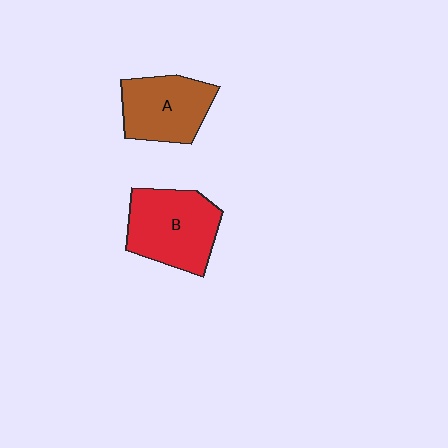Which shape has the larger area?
Shape B (red).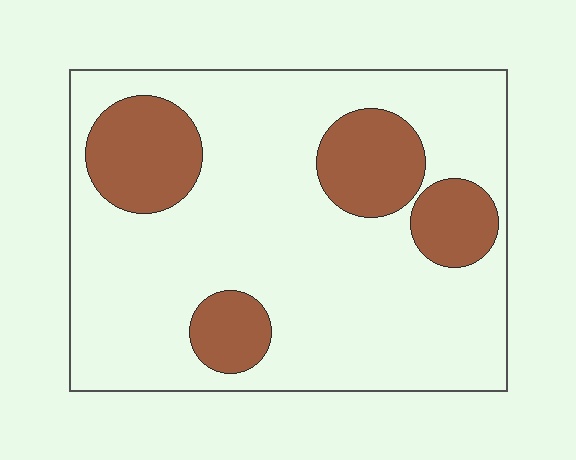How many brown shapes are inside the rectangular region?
4.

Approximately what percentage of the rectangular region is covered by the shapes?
Approximately 25%.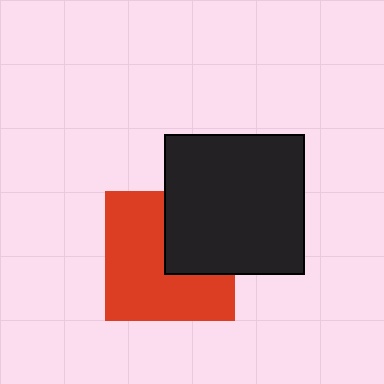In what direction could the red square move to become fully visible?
The red square could move toward the lower-left. That would shift it out from behind the black square entirely.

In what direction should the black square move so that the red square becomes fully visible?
The black square should move toward the upper-right. That is the shortest direction to clear the overlap and leave the red square fully visible.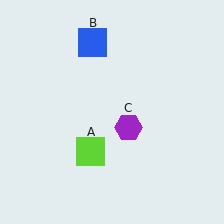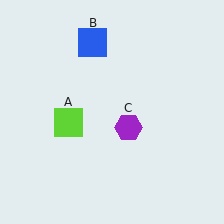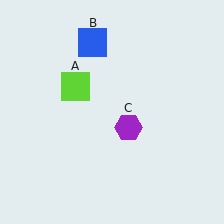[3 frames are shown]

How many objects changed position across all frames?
1 object changed position: lime square (object A).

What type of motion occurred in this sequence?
The lime square (object A) rotated clockwise around the center of the scene.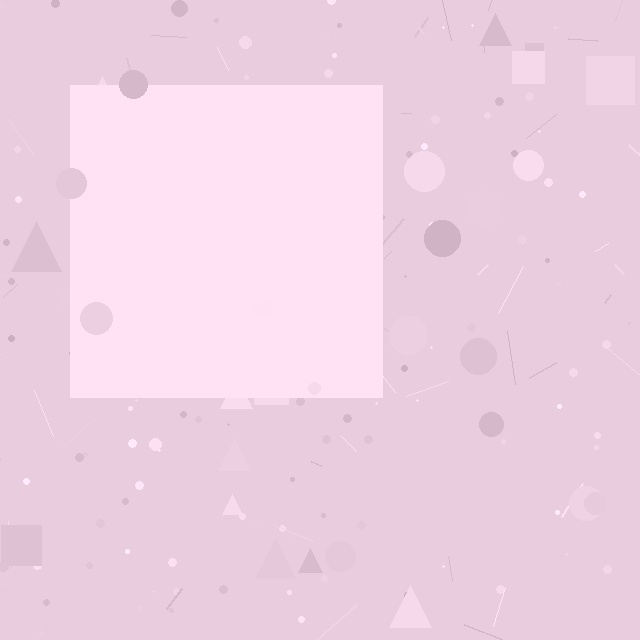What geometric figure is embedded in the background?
A square is embedded in the background.